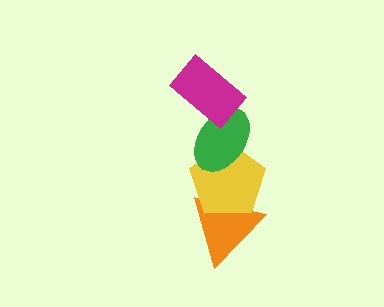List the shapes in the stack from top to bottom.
From top to bottom: the magenta rectangle, the green ellipse, the yellow pentagon, the orange triangle.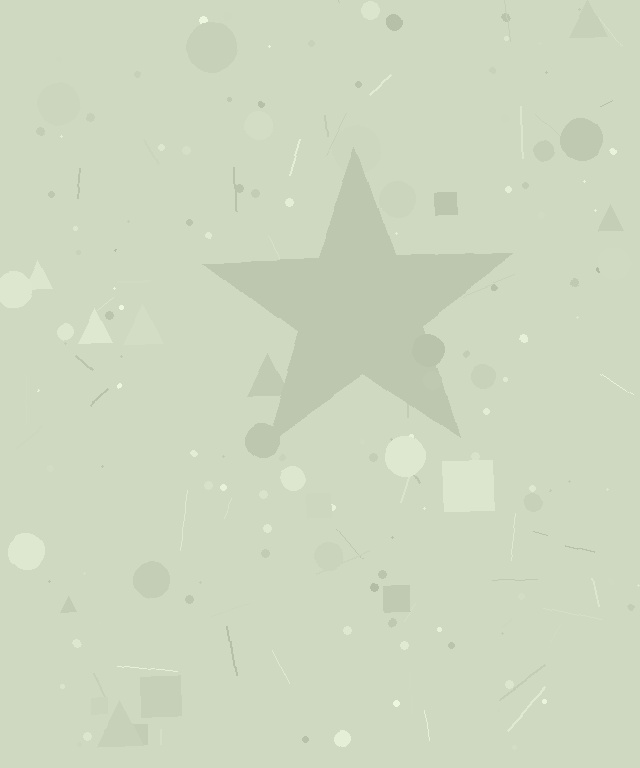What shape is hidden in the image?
A star is hidden in the image.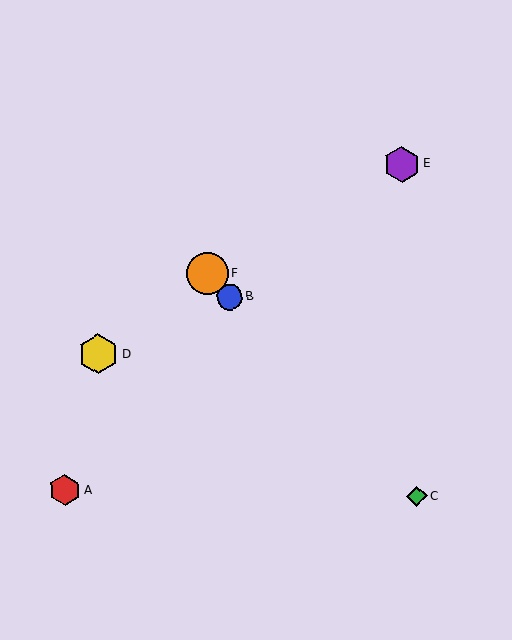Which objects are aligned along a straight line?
Objects B, C, F are aligned along a straight line.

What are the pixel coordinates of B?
Object B is at (229, 297).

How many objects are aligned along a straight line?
3 objects (B, C, F) are aligned along a straight line.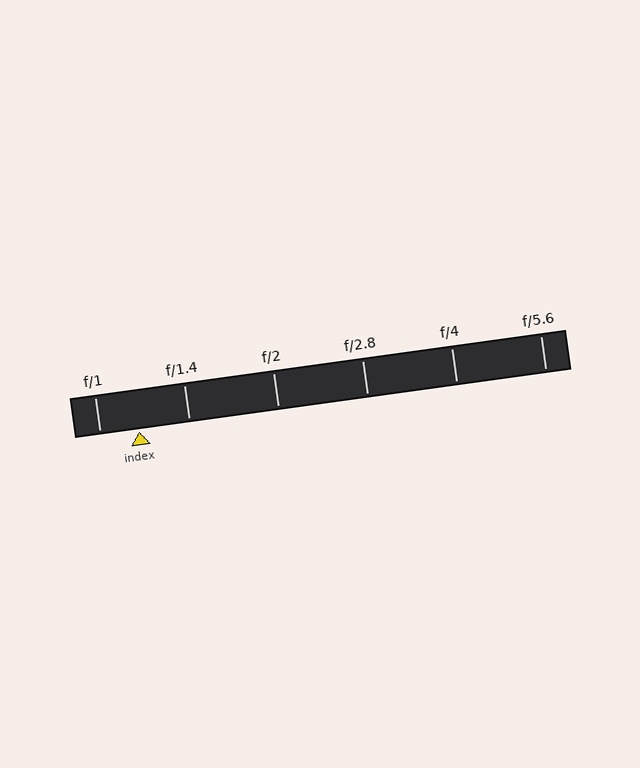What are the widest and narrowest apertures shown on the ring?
The widest aperture shown is f/1 and the narrowest is f/5.6.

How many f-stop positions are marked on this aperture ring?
There are 6 f-stop positions marked.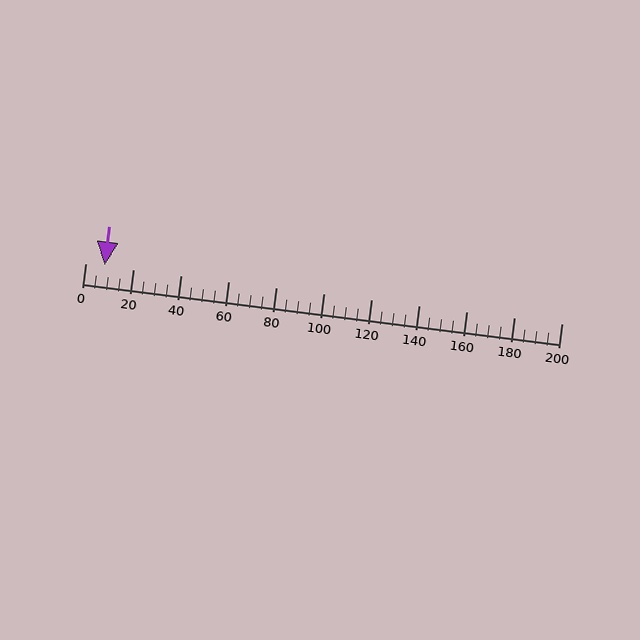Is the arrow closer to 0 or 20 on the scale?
The arrow is closer to 0.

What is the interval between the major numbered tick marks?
The major tick marks are spaced 20 units apart.